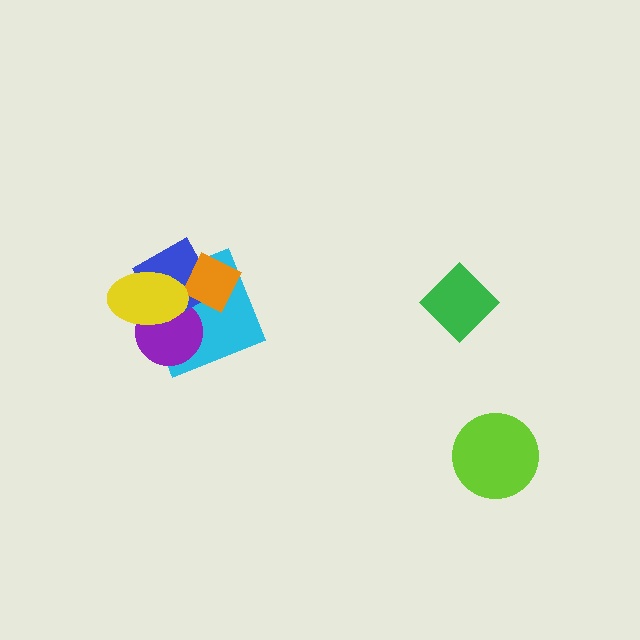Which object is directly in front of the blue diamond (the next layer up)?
The orange diamond is directly in front of the blue diamond.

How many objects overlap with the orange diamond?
2 objects overlap with the orange diamond.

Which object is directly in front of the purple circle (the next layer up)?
The blue diamond is directly in front of the purple circle.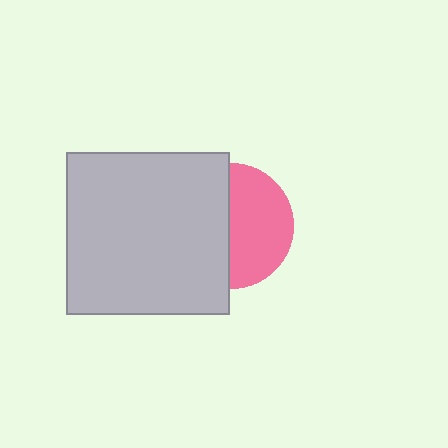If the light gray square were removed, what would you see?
You would see the complete pink circle.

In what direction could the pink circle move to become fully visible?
The pink circle could move right. That would shift it out from behind the light gray square entirely.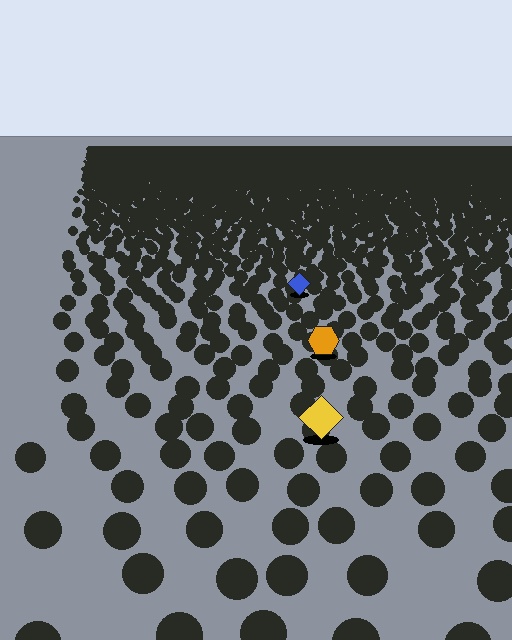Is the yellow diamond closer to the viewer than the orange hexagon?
Yes. The yellow diamond is closer — you can tell from the texture gradient: the ground texture is coarser near it.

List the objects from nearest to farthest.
From nearest to farthest: the yellow diamond, the orange hexagon, the blue diamond.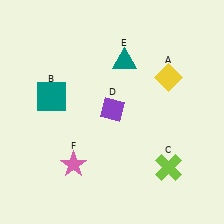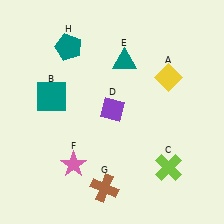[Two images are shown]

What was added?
A brown cross (G), a teal pentagon (H) were added in Image 2.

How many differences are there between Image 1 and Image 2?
There are 2 differences between the two images.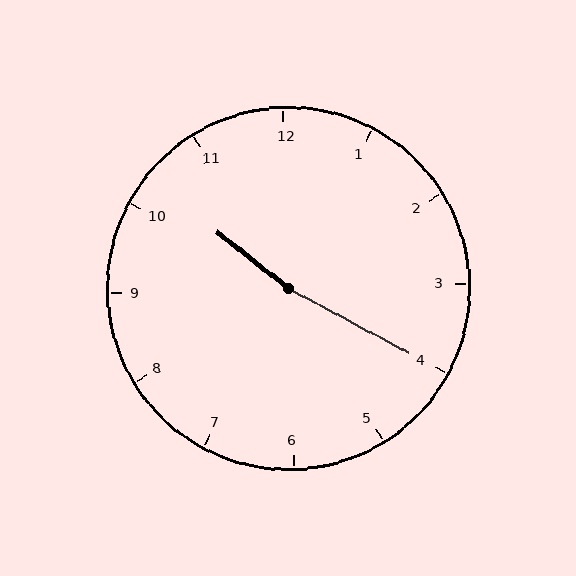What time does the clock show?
10:20.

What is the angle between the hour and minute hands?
Approximately 170 degrees.